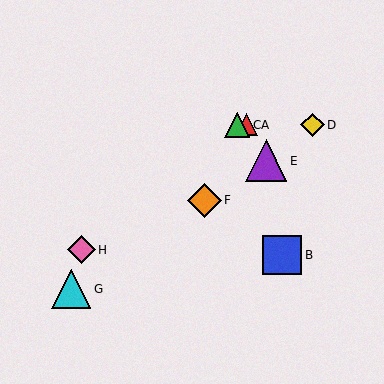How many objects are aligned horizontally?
3 objects (A, C, D) are aligned horizontally.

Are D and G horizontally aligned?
No, D is at y≈125 and G is at y≈289.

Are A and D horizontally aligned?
Yes, both are at y≈125.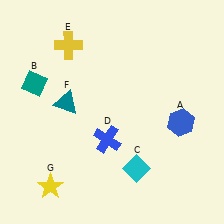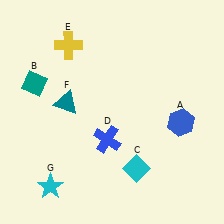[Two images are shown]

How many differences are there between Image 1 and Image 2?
There is 1 difference between the two images.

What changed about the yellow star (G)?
In Image 1, G is yellow. In Image 2, it changed to cyan.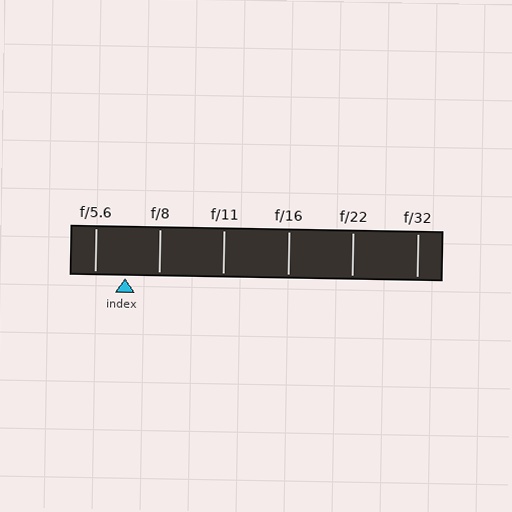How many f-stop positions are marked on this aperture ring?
There are 6 f-stop positions marked.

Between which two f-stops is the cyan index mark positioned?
The index mark is between f/5.6 and f/8.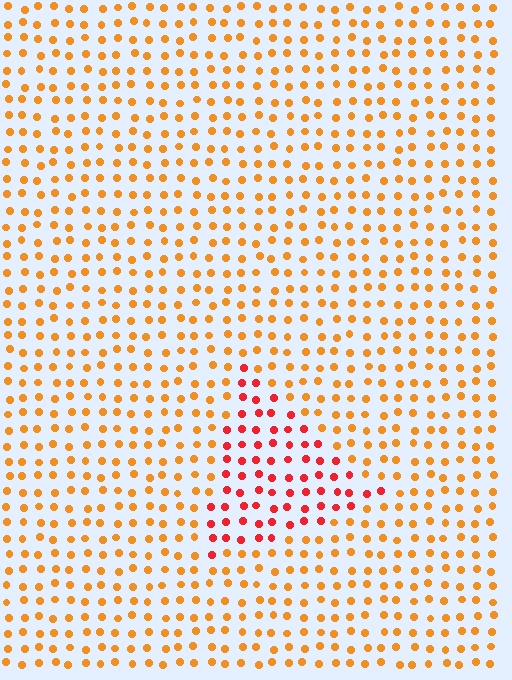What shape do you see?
I see a triangle.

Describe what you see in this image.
The image is filled with small orange elements in a uniform arrangement. A triangle-shaped region is visible where the elements are tinted to a slightly different hue, forming a subtle color boundary.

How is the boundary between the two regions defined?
The boundary is defined purely by a slight shift in hue (about 35 degrees). Spacing, size, and orientation are identical on both sides.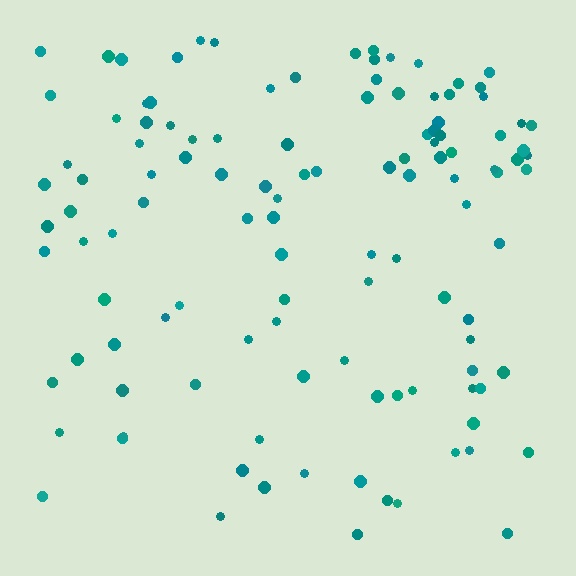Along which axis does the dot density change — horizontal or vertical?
Vertical.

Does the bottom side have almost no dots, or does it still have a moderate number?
Still a moderate number, just noticeably fewer than the top.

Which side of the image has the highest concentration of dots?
The top.